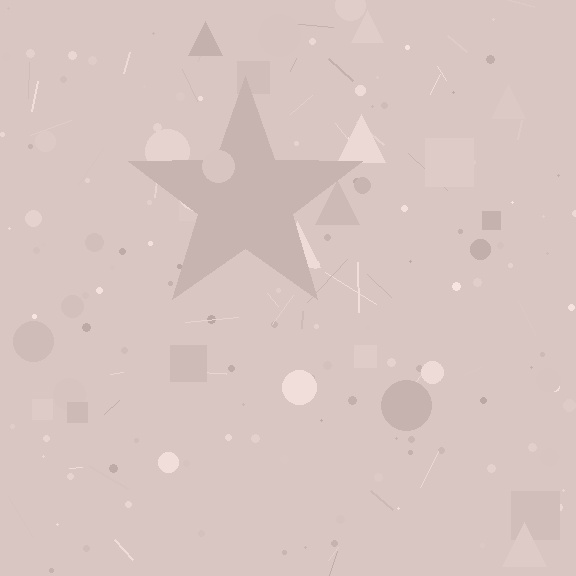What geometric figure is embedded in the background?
A star is embedded in the background.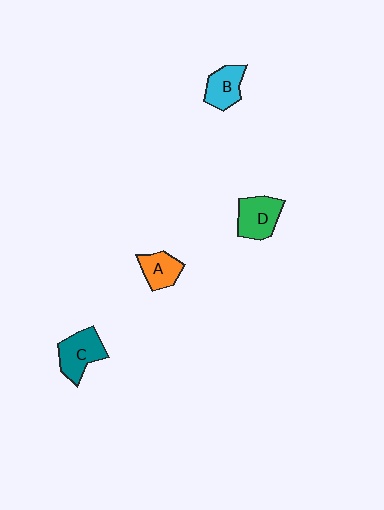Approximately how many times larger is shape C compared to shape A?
Approximately 1.4 times.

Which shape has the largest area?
Shape C (teal).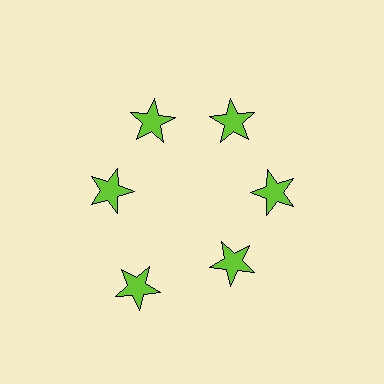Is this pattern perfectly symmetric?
No. The 6 lime stars are arranged in a ring, but one element near the 7 o'clock position is pushed outward from the center, breaking the 6-fold rotational symmetry.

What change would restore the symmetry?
The symmetry would be restored by moving it inward, back onto the ring so that all 6 stars sit at equal angles and equal distance from the center.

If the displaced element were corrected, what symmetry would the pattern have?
It would have 6-fold rotational symmetry — the pattern would map onto itself every 60 degrees.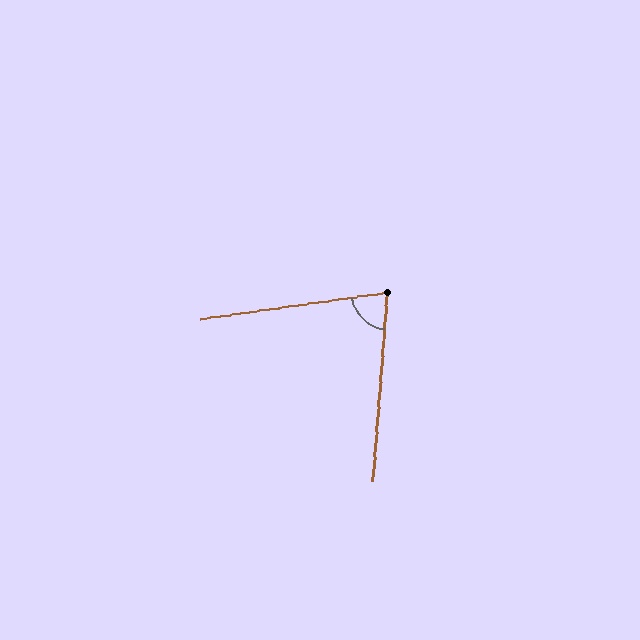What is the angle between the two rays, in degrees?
Approximately 78 degrees.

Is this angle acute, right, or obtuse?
It is acute.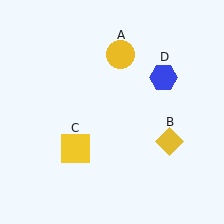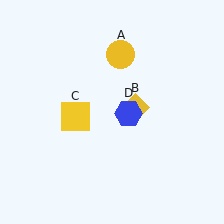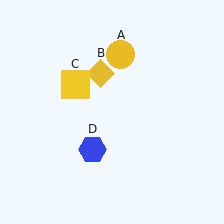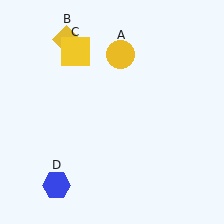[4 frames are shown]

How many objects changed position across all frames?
3 objects changed position: yellow diamond (object B), yellow square (object C), blue hexagon (object D).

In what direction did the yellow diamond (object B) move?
The yellow diamond (object B) moved up and to the left.